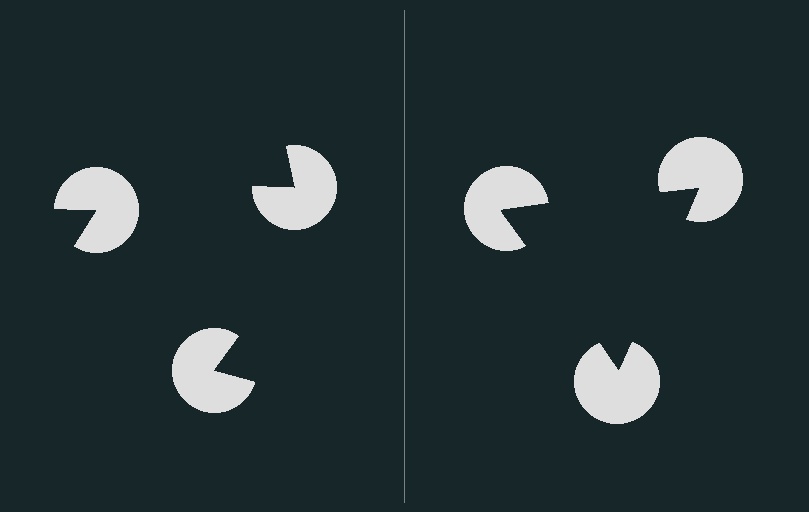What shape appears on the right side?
An illusory triangle.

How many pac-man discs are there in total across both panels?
6 — 3 on each side.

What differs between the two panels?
The pac-man discs are positioned identically on both sides; only the wedge orientations differ. On the right they align to a triangle; on the left they are misaligned.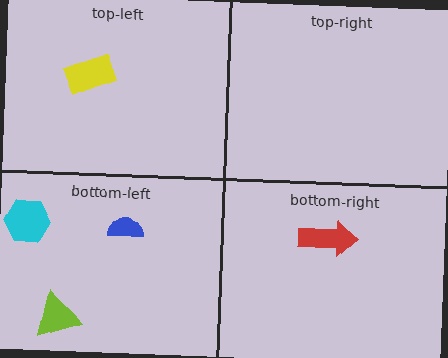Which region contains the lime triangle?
The bottom-left region.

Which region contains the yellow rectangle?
The top-left region.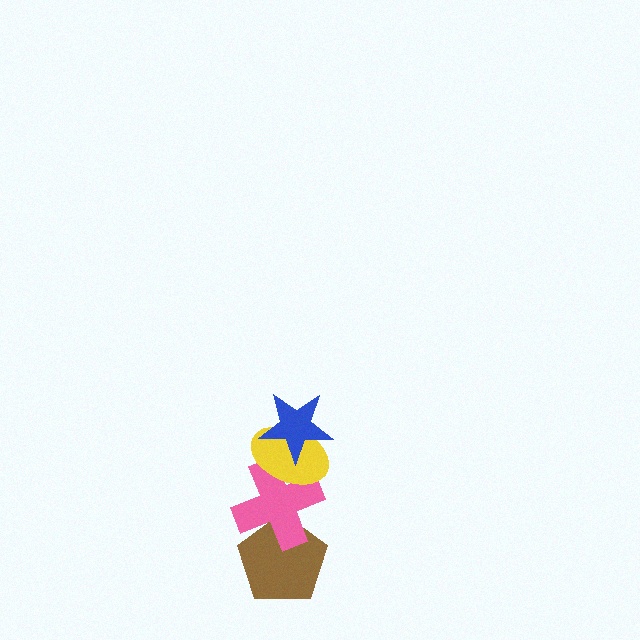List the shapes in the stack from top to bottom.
From top to bottom: the blue star, the yellow ellipse, the pink cross, the brown pentagon.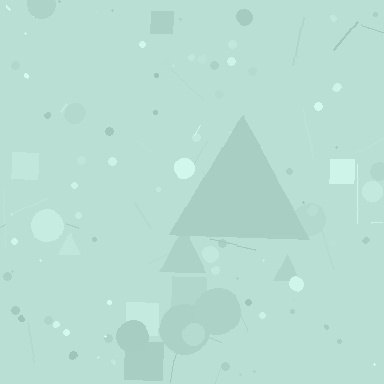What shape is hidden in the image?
A triangle is hidden in the image.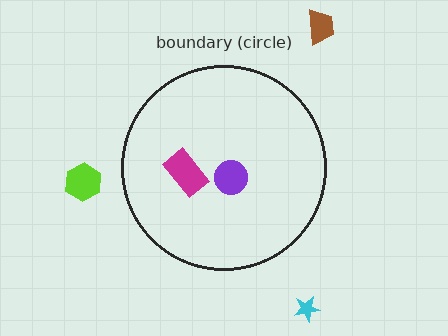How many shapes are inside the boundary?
2 inside, 3 outside.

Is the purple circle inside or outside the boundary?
Inside.